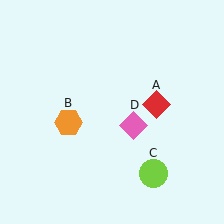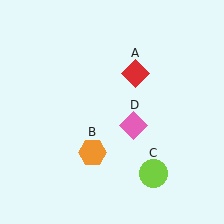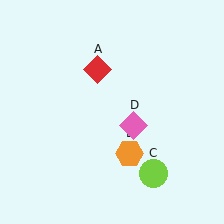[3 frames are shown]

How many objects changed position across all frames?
2 objects changed position: red diamond (object A), orange hexagon (object B).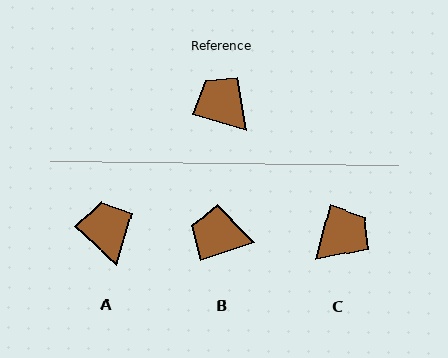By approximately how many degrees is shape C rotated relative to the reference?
Approximately 87 degrees clockwise.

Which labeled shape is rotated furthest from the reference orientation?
C, about 87 degrees away.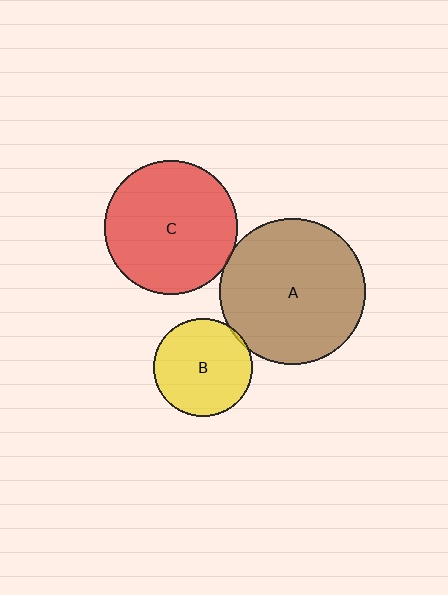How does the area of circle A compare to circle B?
Approximately 2.2 times.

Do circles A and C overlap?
Yes.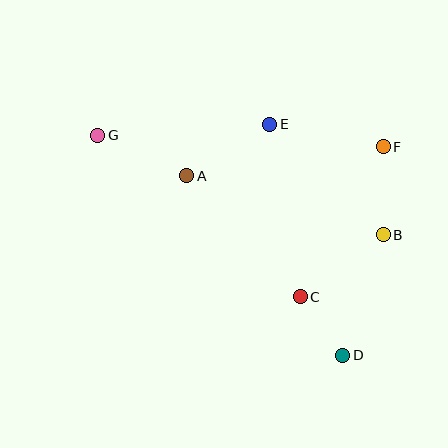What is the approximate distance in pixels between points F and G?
The distance between F and G is approximately 286 pixels.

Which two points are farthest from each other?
Points D and G are farthest from each other.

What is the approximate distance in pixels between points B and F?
The distance between B and F is approximately 88 pixels.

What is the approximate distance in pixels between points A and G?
The distance between A and G is approximately 98 pixels.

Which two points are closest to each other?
Points C and D are closest to each other.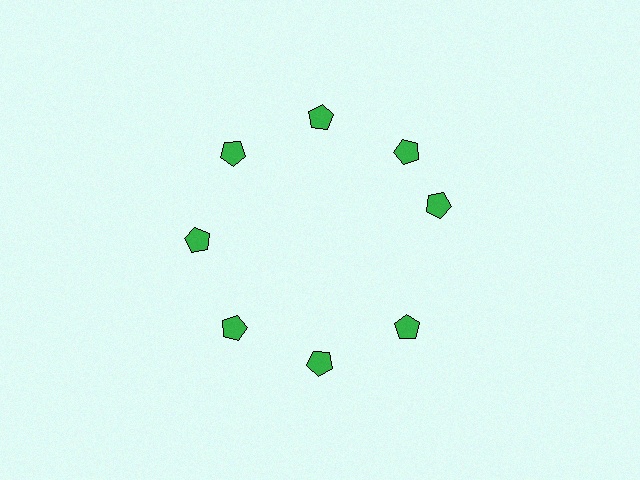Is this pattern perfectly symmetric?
No. The 8 green pentagons are arranged in a ring, but one element near the 3 o'clock position is rotated out of alignment along the ring, breaking the 8-fold rotational symmetry.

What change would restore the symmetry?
The symmetry would be restored by rotating it back into even spacing with its neighbors so that all 8 pentagons sit at equal angles and equal distance from the center.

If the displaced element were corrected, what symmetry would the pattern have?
It would have 8-fold rotational symmetry — the pattern would map onto itself every 45 degrees.